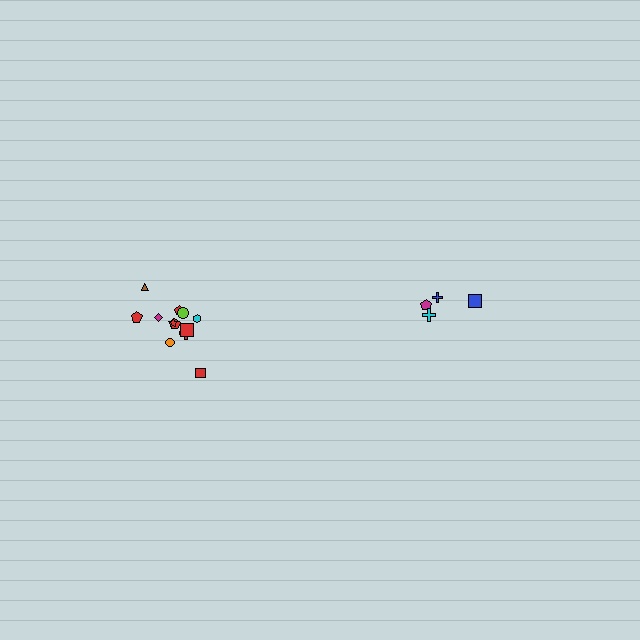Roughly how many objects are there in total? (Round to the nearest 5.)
Roughly 15 objects in total.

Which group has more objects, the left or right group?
The left group.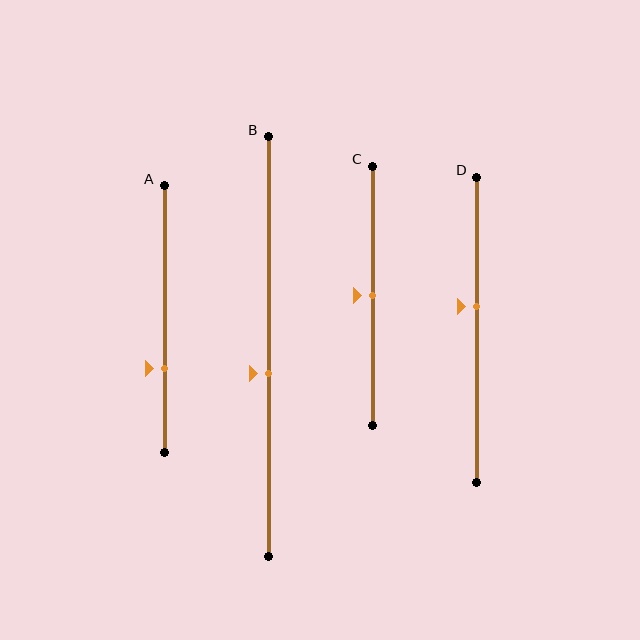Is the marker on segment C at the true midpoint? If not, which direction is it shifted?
Yes, the marker on segment C is at the true midpoint.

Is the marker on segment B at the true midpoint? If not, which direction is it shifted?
No, the marker on segment B is shifted downward by about 6% of the segment length.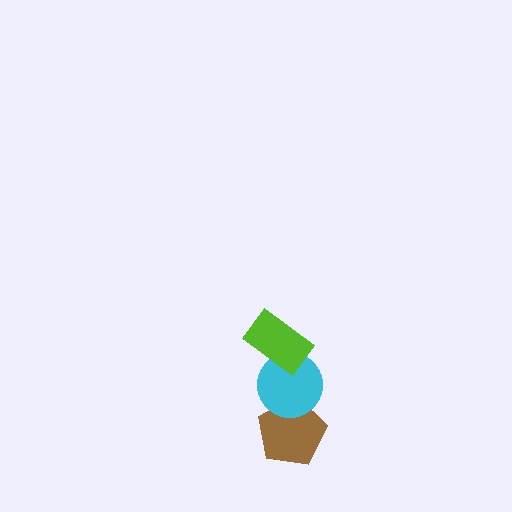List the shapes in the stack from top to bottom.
From top to bottom: the lime rectangle, the cyan circle, the brown pentagon.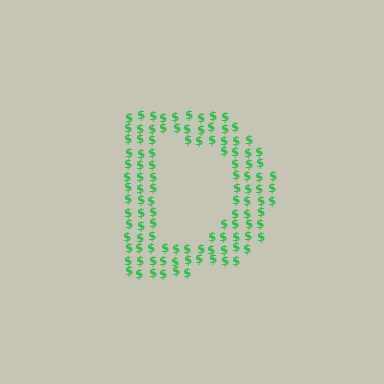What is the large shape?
The large shape is the letter D.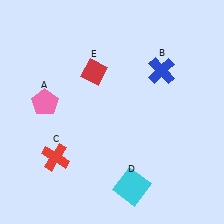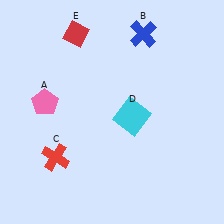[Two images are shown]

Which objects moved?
The objects that moved are: the blue cross (B), the cyan square (D), the red diamond (E).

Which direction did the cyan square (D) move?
The cyan square (D) moved up.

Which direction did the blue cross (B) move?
The blue cross (B) moved up.